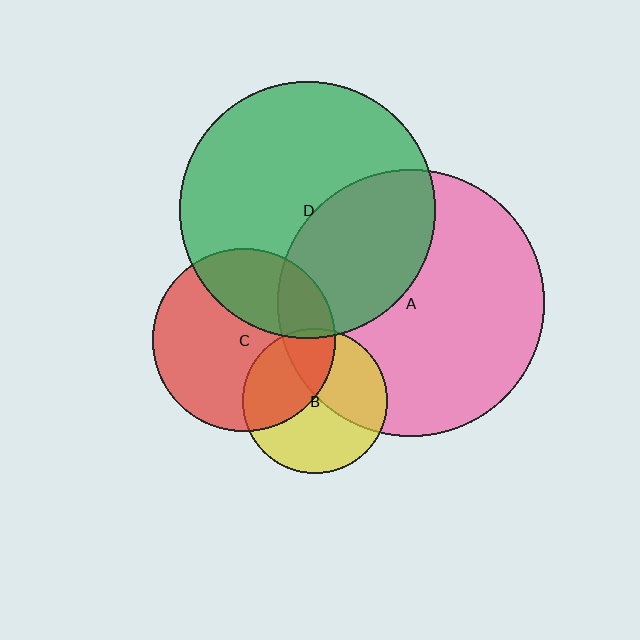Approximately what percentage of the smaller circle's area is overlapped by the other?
Approximately 20%.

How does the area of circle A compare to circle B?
Approximately 3.4 times.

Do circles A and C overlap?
Yes.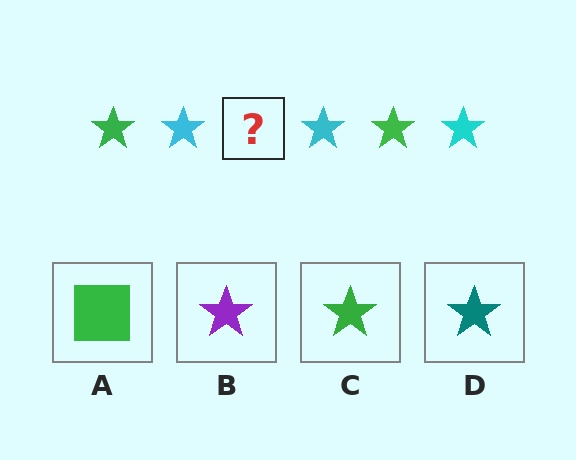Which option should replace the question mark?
Option C.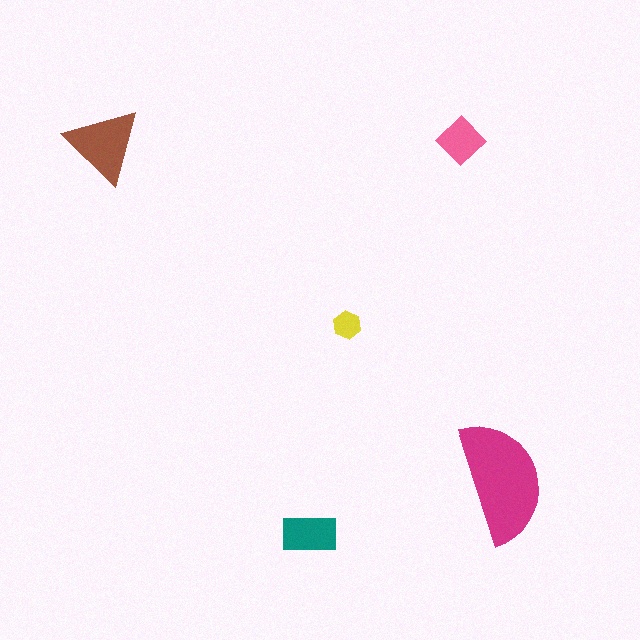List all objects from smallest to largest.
The yellow hexagon, the pink diamond, the teal rectangle, the brown triangle, the magenta semicircle.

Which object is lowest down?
The teal rectangle is bottommost.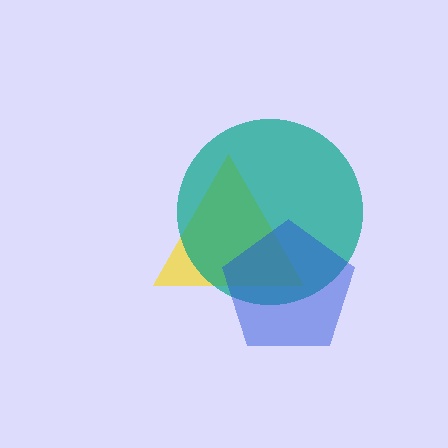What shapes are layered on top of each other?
The layered shapes are: a yellow triangle, a teal circle, a blue pentagon.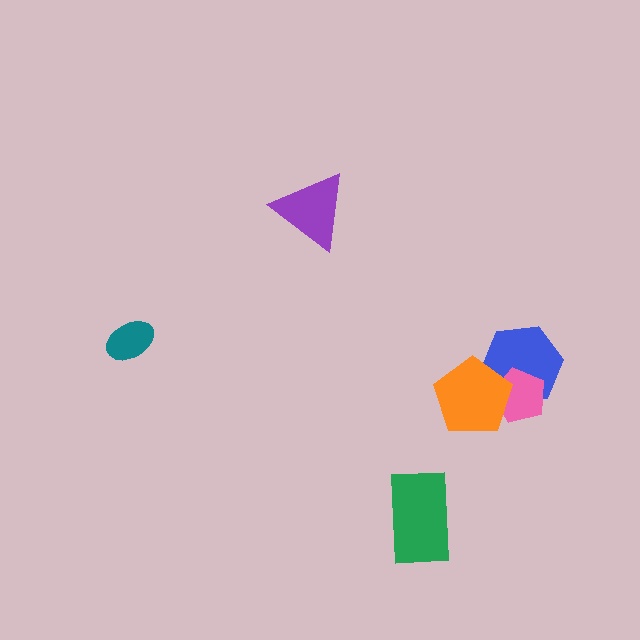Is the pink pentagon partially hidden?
Yes, it is partially covered by another shape.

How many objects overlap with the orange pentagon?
2 objects overlap with the orange pentagon.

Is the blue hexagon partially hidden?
Yes, it is partially covered by another shape.